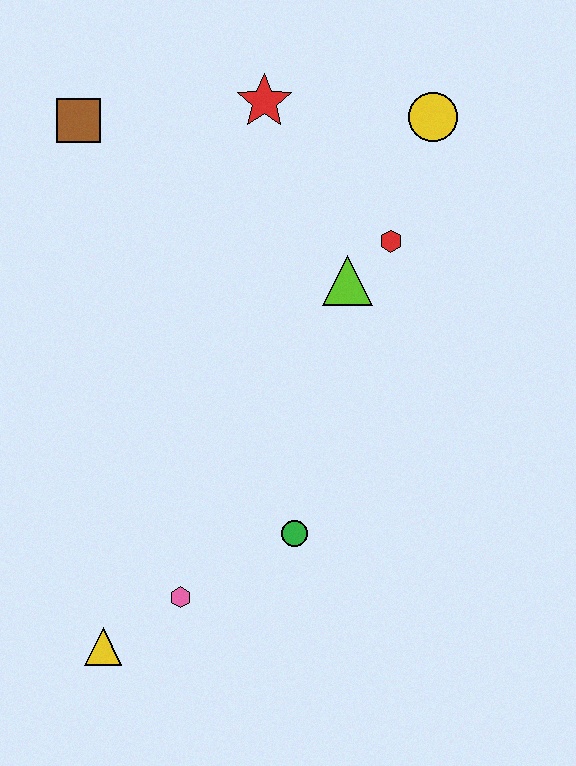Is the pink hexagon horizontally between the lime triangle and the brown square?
Yes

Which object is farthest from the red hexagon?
The yellow triangle is farthest from the red hexagon.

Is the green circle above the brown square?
No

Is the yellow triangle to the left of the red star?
Yes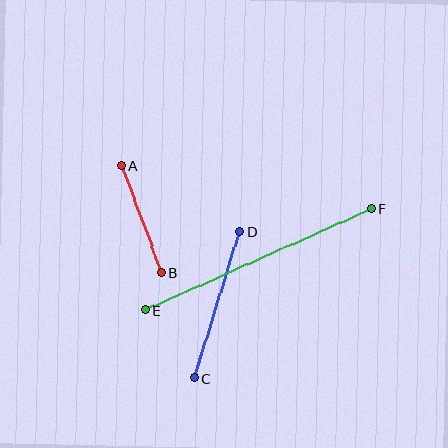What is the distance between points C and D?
The distance is approximately 153 pixels.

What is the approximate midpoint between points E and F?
The midpoint is at approximately (258, 259) pixels.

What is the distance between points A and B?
The distance is approximately 114 pixels.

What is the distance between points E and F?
The distance is approximately 248 pixels.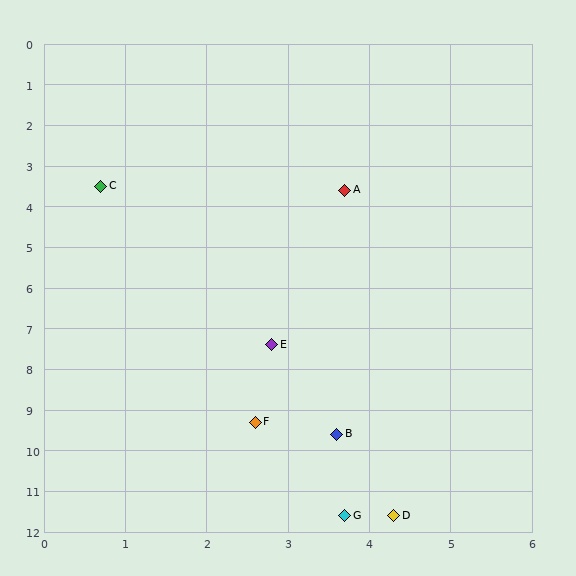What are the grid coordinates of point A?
Point A is at approximately (3.7, 3.6).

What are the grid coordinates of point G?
Point G is at approximately (3.7, 11.6).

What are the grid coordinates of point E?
Point E is at approximately (2.8, 7.4).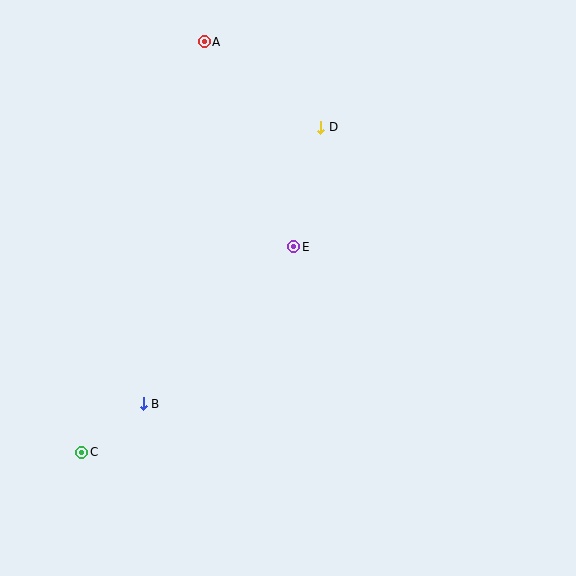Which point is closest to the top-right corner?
Point D is closest to the top-right corner.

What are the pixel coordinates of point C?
Point C is at (82, 452).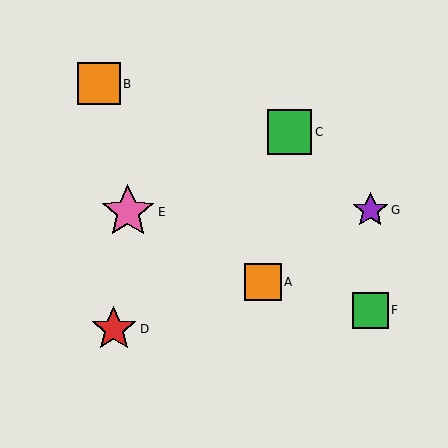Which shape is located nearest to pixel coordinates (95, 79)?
The orange square (labeled B) at (99, 84) is nearest to that location.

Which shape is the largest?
The pink star (labeled E) is the largest.